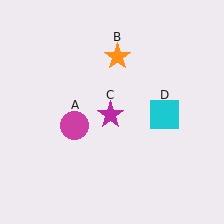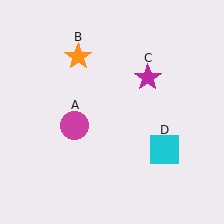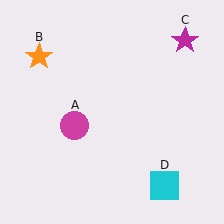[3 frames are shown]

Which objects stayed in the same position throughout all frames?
Magenta circle (object A) remained stationary.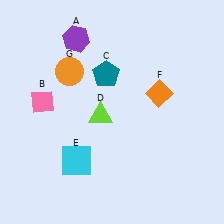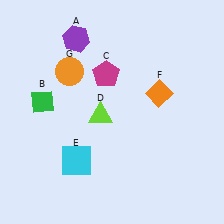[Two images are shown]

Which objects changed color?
B changed from pink to green. C changed from teal to magenta.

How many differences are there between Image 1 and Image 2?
There are 2 differences between the two images.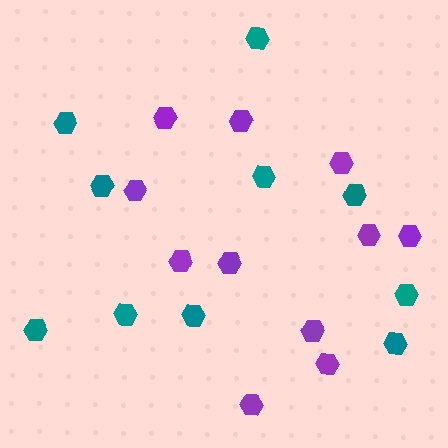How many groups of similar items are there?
There are 2 groups: one group of purple hexagons (11) and one group of teal hexagons (10).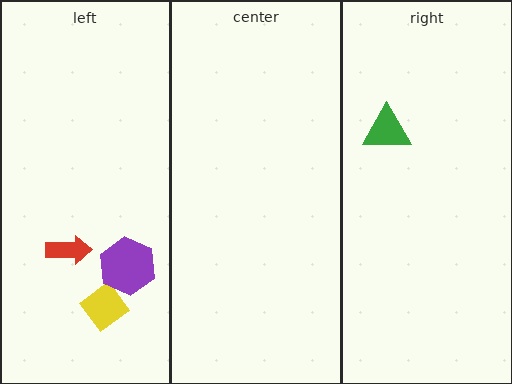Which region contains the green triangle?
The right region.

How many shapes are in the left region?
3.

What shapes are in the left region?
The yellow diamond, the red arrow, the purple hexagon.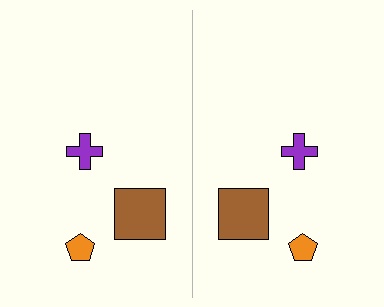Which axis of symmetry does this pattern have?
The pattern has a vertical axis of symmetry running through the center of the image.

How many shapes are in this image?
There are 6 shapes in this image.